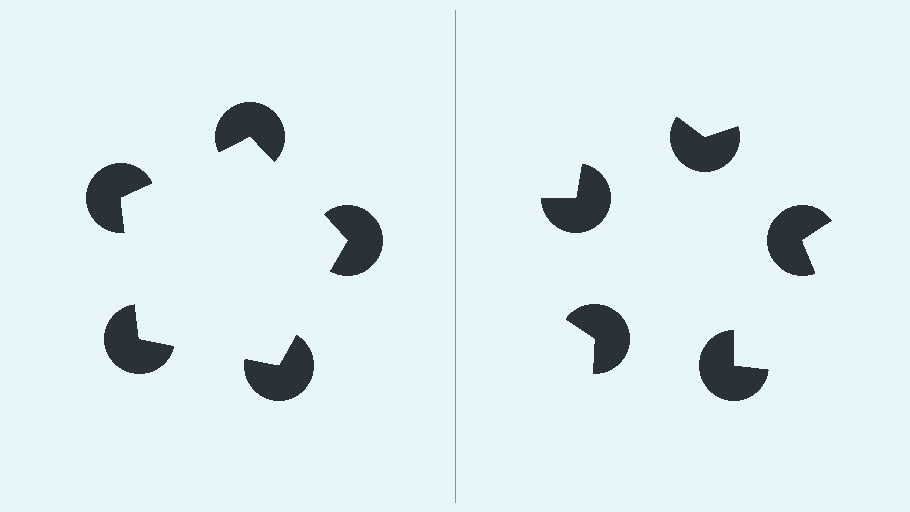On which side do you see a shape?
An illusory pentagon appears on the left side. On the right side the wedge cuts are rotated, so no coherent shape forms.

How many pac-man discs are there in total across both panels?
10 — 5 on each side.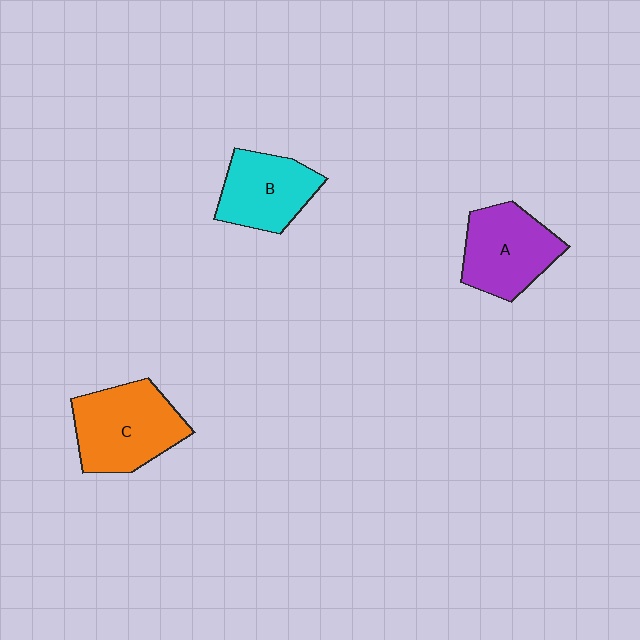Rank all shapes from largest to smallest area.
From largest to smallest: C (orange), A (purple), B (cyan).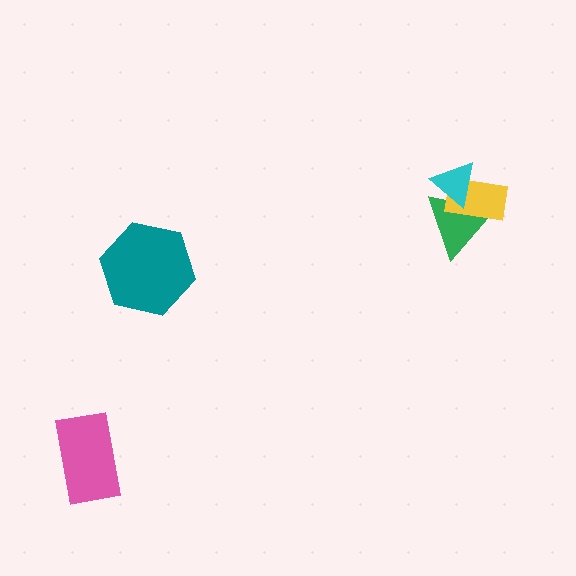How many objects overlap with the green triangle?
2 objects overlap with the green triangle.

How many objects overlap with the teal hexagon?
0 objects overlap with the teal hexagon.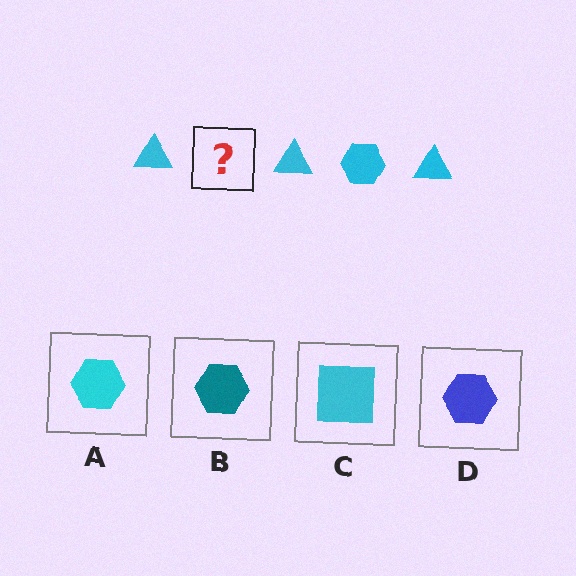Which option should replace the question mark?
Option A.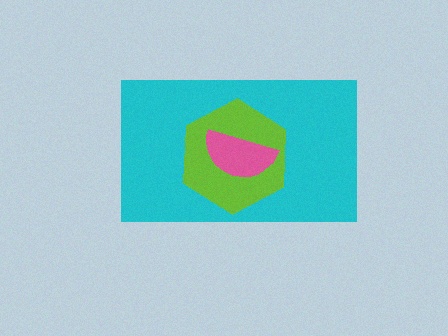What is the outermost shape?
The cyan rectangle.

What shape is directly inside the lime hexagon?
The pink semicircle.